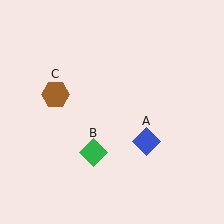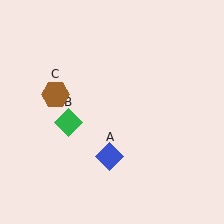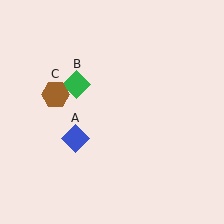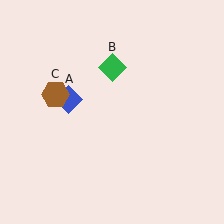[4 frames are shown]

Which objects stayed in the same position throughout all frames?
Brown hexagon (object C) remained stationary.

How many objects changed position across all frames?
2 objects changed position: blue diamond (object A), green diamond (object B).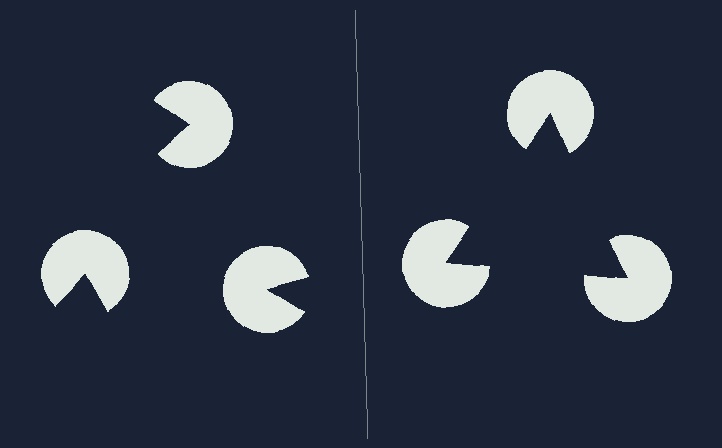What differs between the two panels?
The pac-man discs are positioned identically on both sides; only the wedge orientations differ. On the right they align to a triangle; on the left they are misaligned.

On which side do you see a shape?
An illusory triangle appears on the right side. On the left side the wedge cuts are rotated, so no coherent shape forms.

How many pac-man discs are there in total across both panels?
6 — 3 on each side.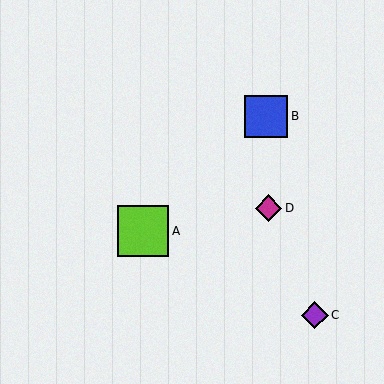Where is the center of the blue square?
The center of the blue square is at (266, 116).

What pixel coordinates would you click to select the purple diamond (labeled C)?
Click at (315, 315) to select the purple diamond C.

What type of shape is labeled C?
Shape C is a purple diamond.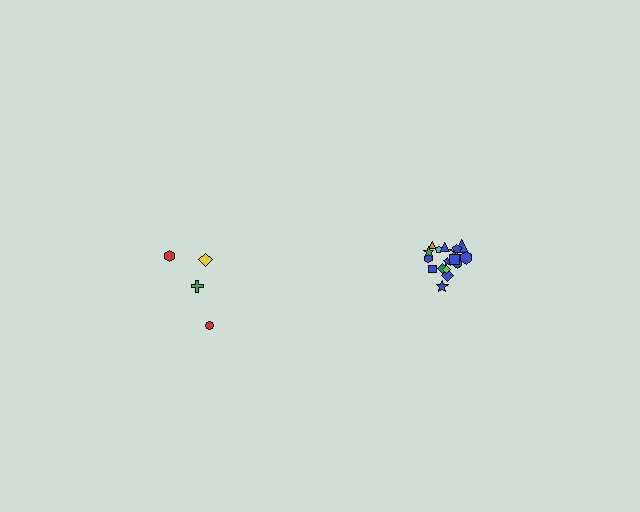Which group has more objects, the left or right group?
The right group.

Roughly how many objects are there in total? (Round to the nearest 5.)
Roughly 20 objects in total.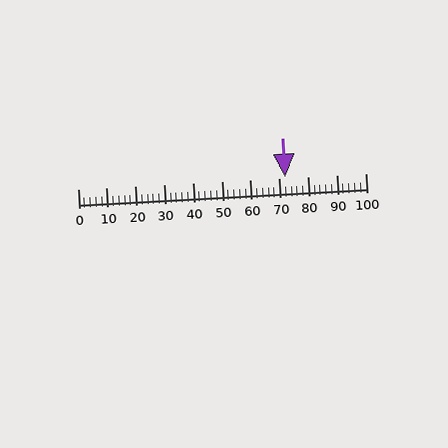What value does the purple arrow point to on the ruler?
The purple arrow points to approximately 72.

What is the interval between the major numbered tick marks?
The major tick marks are spaced 10 units apart.